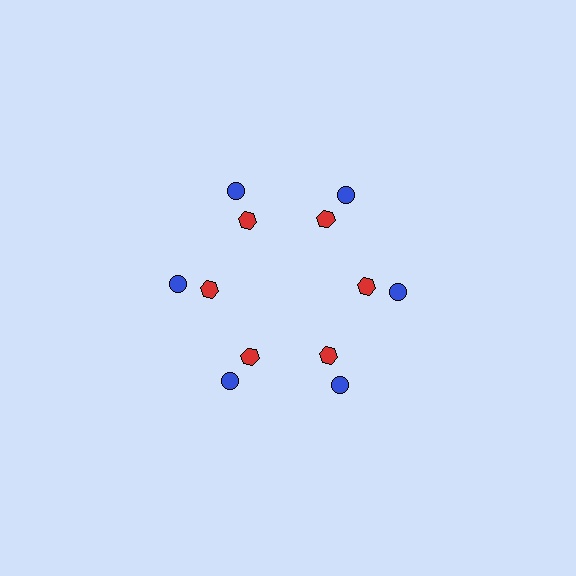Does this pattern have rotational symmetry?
Yes, this pattern has 6-fold rotational symmetry. It looks the same after rotating 60 degrees around the center.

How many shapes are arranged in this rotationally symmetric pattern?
There are 12 shapes, arranged in 6 groups of 2.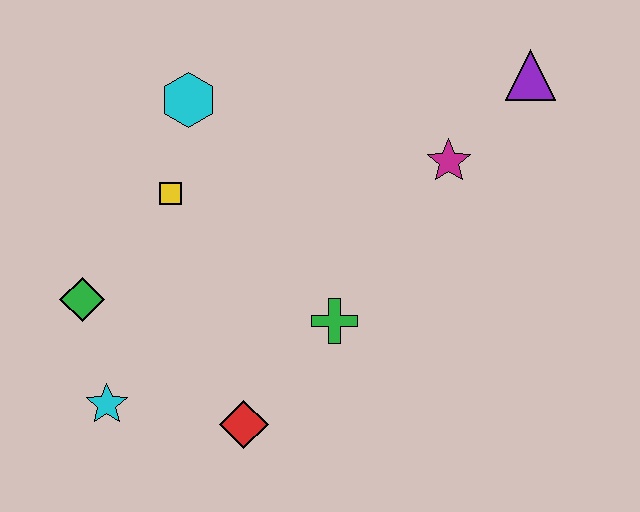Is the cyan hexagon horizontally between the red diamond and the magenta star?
No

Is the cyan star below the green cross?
Yes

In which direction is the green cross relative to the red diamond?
The green cross is above the red diamond.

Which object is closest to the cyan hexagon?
The yellow square is closest to the cyan hexagon.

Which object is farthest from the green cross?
The purple triangle is farthest from the green cross.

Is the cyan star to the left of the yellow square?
Yes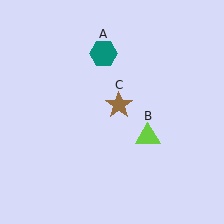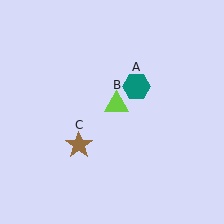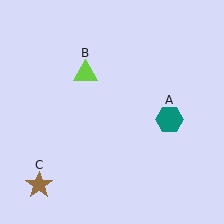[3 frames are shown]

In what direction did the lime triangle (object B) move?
The lime triangle (object B) moved up and to the left.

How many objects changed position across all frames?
3 objects changed position: teal hexagon (object A), lime triangle (object B), brown star (object C).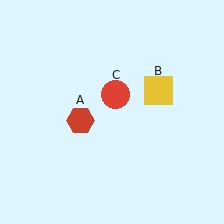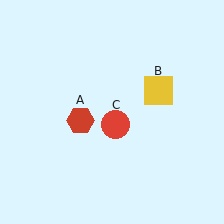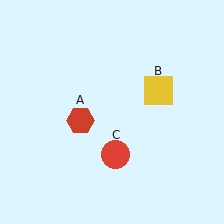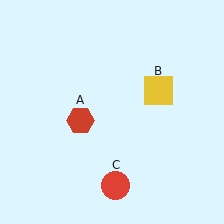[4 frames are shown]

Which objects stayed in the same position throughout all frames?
Red hexagon (object A) and yellow square (object B) remained stationary.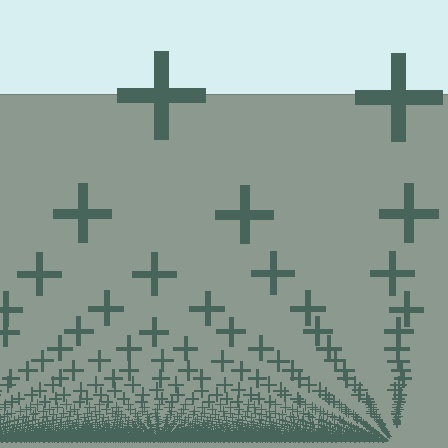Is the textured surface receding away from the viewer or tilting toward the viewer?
The surface appears to tilt toward the viewer. Texture elements get larger and sparser toward the top.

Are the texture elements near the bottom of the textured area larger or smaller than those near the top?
Smaller. The gradient is inverted — elements near the bottom are smaller and denser.